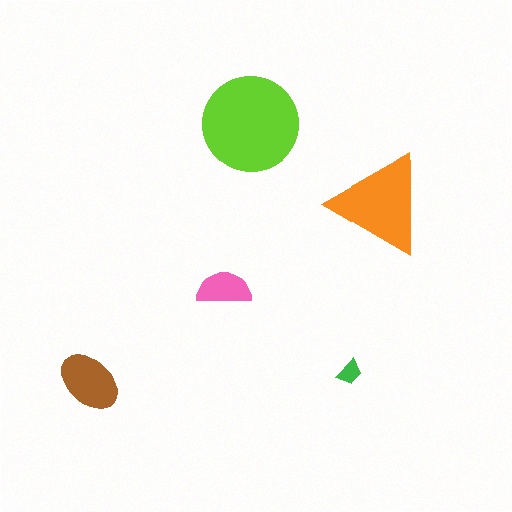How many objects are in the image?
There are 5 objects in the image.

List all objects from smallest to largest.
The green trapezoid, the pink semicircle, the brown ellipse, the orange triangle, the lime circle.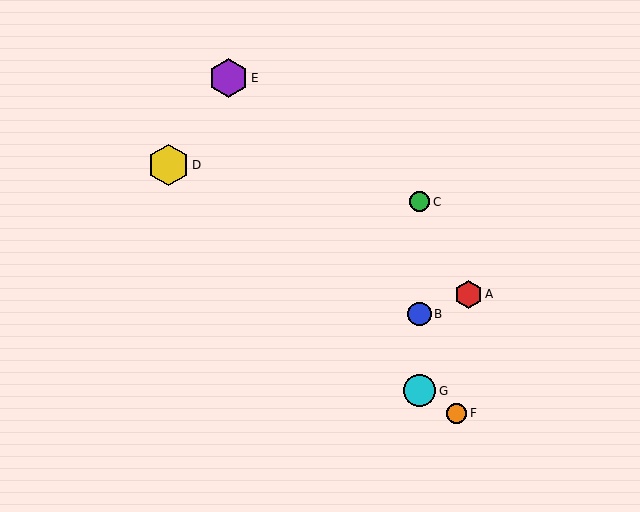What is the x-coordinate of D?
Object D is at x≈168.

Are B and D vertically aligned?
No, B is at x≈420 and D is at x≈168.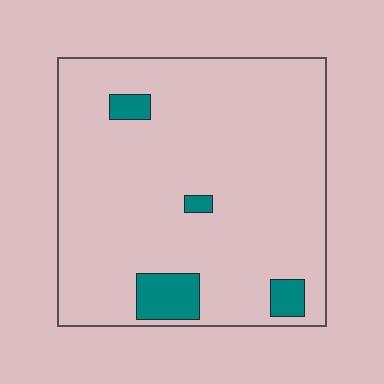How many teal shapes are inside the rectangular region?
4.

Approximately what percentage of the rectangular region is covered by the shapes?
Approximately 10%.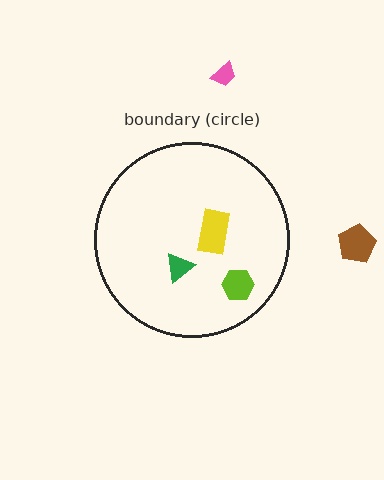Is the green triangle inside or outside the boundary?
Inside.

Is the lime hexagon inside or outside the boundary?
Inside.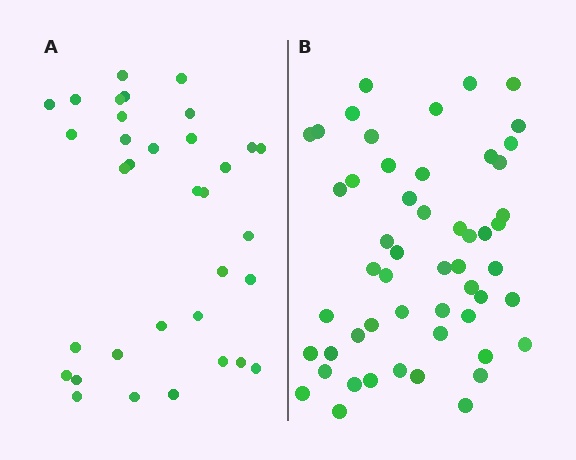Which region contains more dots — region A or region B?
Region B (the right region) has more dots.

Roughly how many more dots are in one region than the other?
Region B has approximately 20 more dots than region A.